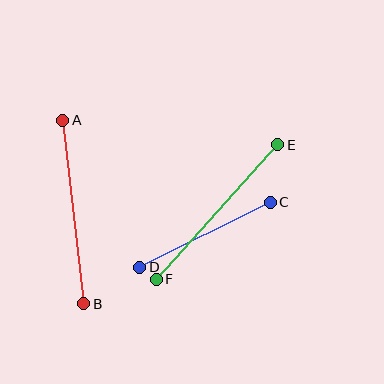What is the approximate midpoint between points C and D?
The midpoint is at approximately (205, 235) pixels.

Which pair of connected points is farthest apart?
Points A and B are farthest apart.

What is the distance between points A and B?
The distance is approximately 185 pixels.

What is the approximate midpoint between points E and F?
The midpoint is at approximately (217, 212) pixels.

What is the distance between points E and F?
The distance is approximately 181 pixels.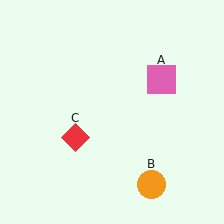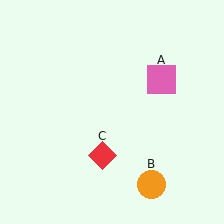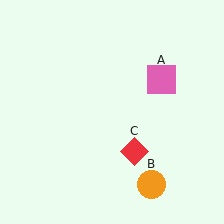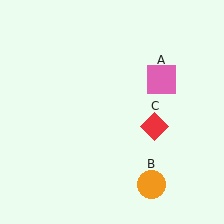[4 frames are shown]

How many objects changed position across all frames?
1 object changed position: red diamond (object C).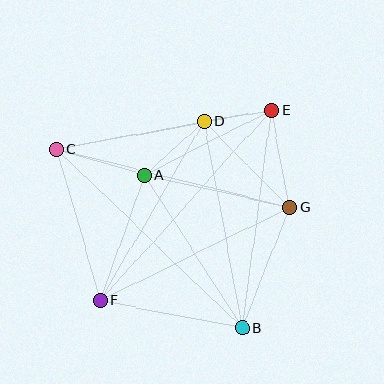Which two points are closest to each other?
Points D and E are closest to each other.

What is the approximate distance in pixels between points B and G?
The distance between B and G is approximately 129 pixels.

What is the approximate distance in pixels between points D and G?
The distance between D and G is approximately 121 pixels.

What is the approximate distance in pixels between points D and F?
The distance between D and F is approximately 207 pixels.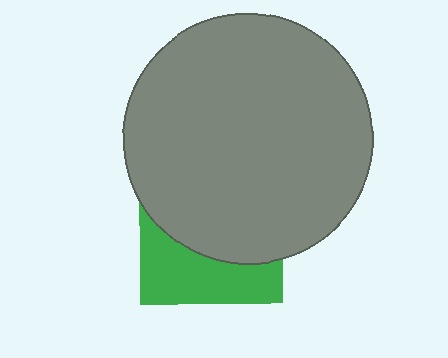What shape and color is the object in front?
The object in front is a gray circle.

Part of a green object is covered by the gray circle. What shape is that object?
It is a square.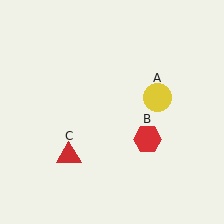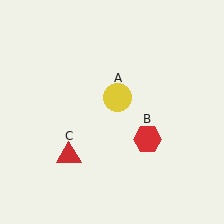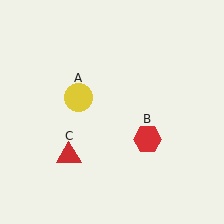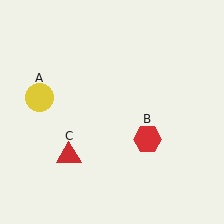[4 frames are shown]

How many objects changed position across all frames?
1 object changed position: yellow circle (object A).